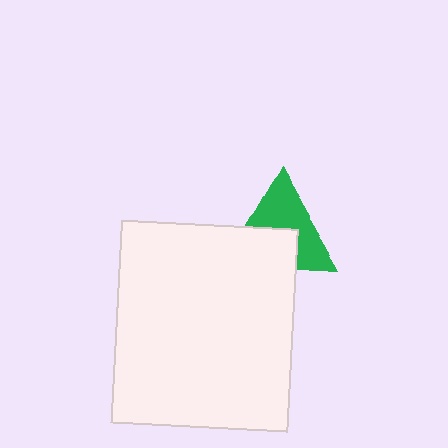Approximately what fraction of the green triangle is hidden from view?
Roughly 44% of the green triangle is hidden behind the white rectangle.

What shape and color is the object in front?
The object in front is a white rectangle.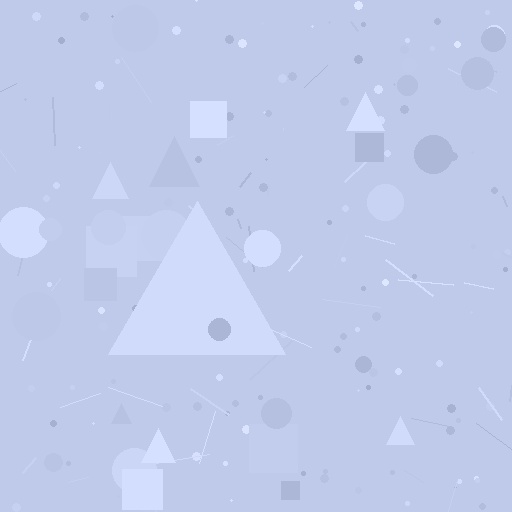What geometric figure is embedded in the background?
A triangle is embedded in the background.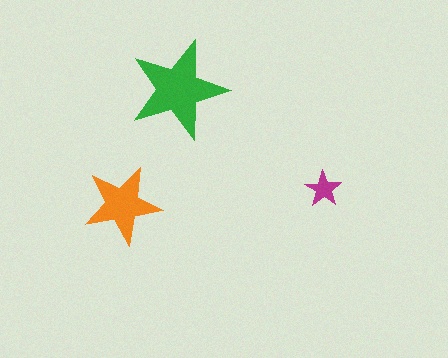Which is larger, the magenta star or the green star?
The green one.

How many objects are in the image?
There are 3 objects in the image.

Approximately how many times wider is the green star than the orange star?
About 1.5 times wider.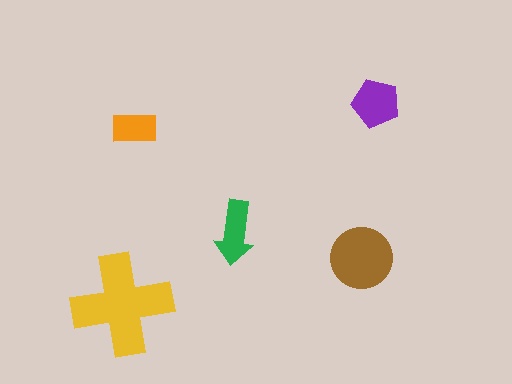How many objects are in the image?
There are 5 objects in the image.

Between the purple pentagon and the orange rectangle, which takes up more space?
The purple pentagon.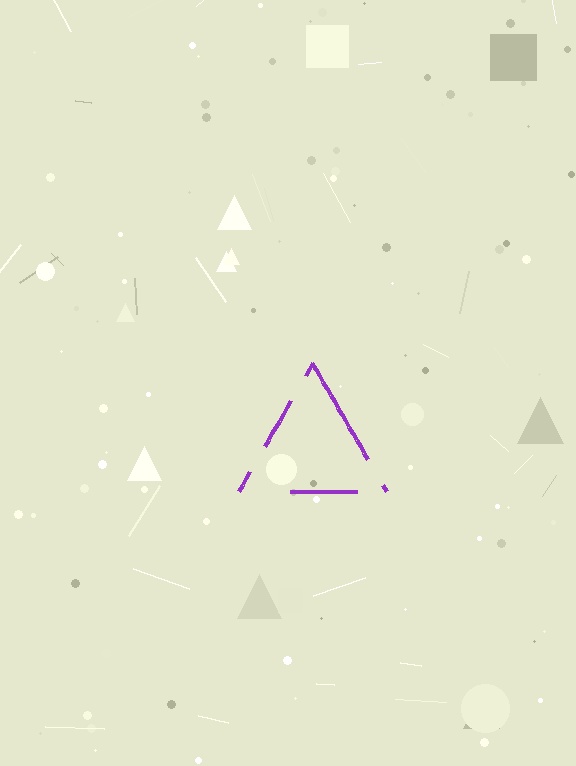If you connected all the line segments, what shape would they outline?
They would outline a triangle.